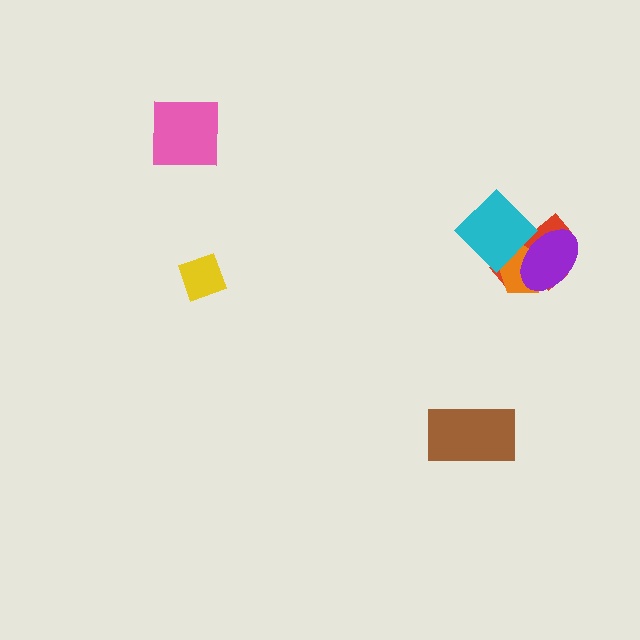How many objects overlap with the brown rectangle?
0 objects overlap with the brown rectangle.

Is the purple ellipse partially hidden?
Yes, it is partially covered by another shape.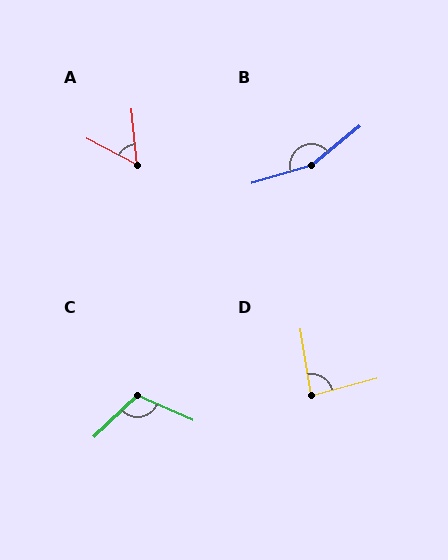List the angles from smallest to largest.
A (56°), D (83°), C (113°), B (158°).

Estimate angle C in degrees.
Approximately 113 degrees.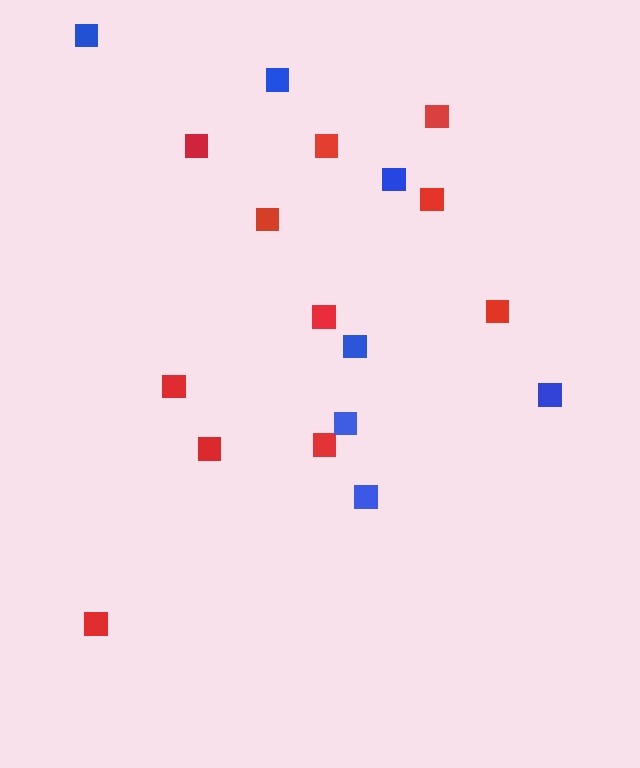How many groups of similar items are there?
There are 2 groups: one group of red squares (11) and one group of blue squares (7).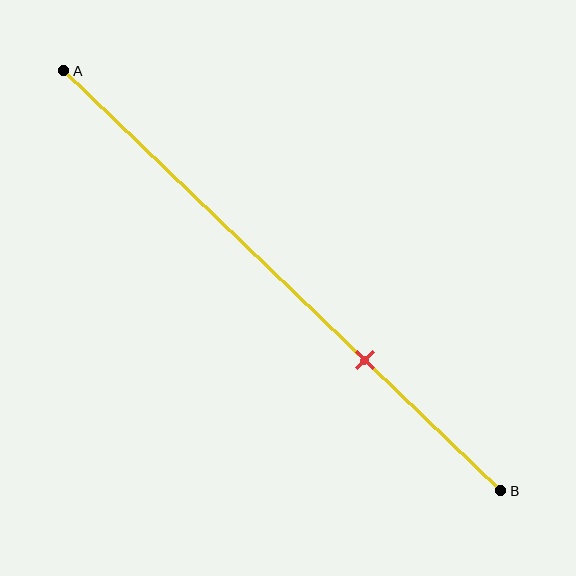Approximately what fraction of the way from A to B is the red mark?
The red mark is approximately 70% of the way from A to B.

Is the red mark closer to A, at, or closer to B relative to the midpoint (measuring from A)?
The red mark is closer to point B than the midpoint of segment AB.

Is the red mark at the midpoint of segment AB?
No, the mark is at about 70% from A, not at the 50% midpoint.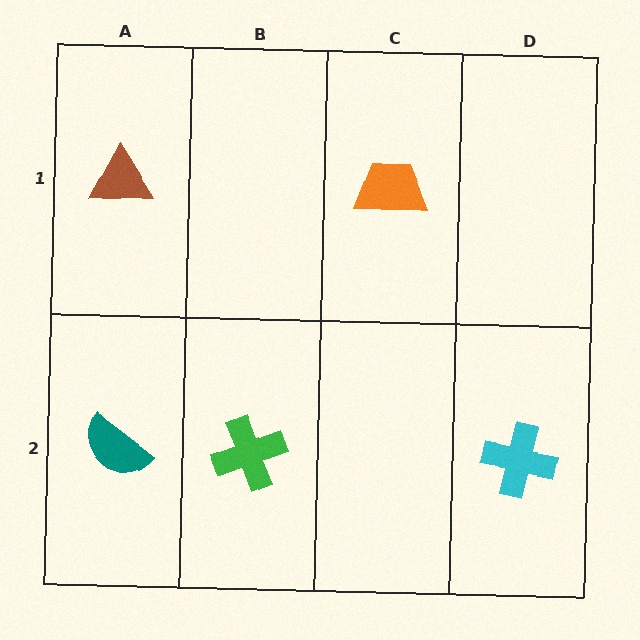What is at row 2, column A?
A teal semicircle.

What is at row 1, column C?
An orange trapezoid.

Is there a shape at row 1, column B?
No, that cell is empty.